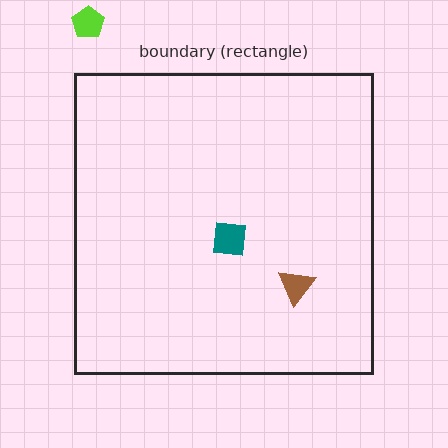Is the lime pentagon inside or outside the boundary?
Outside.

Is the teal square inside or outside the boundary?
Inside.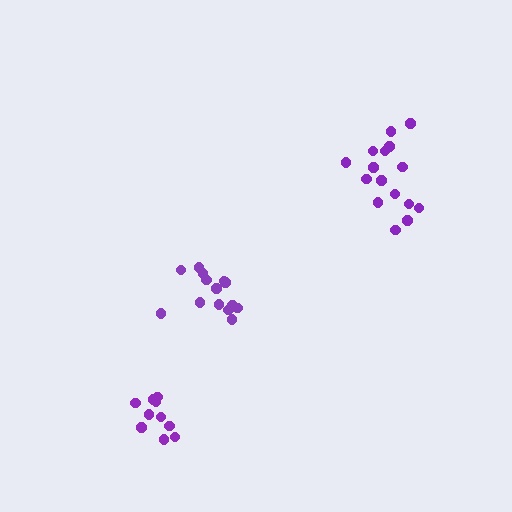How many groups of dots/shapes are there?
There are 3 groups.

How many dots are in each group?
Group 1: 16 dots, Group 2: 14 dots, Group 3: 10 dots (40 total).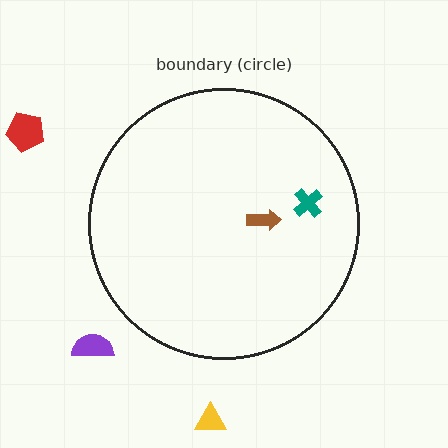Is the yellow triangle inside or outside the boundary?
Outside.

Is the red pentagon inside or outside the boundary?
Outside.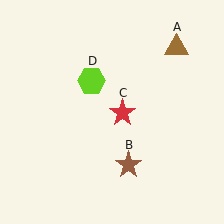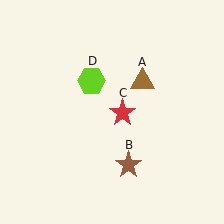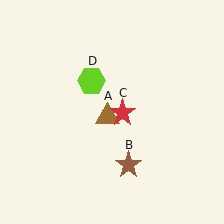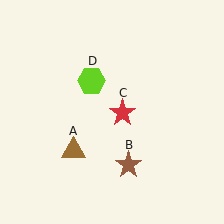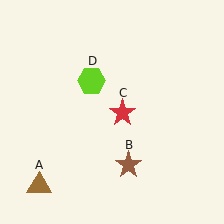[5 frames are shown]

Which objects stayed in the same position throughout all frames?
Brown star (object B) and red star (object C) and lime hexagon (object D) remained stationary.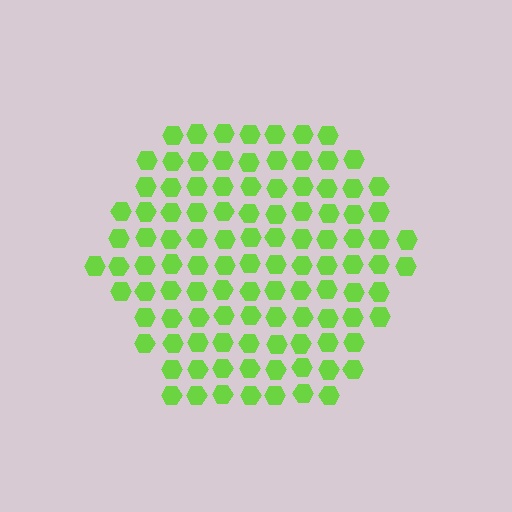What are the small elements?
The small elements are hexagons.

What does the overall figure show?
The overall figure shows a hexagon.